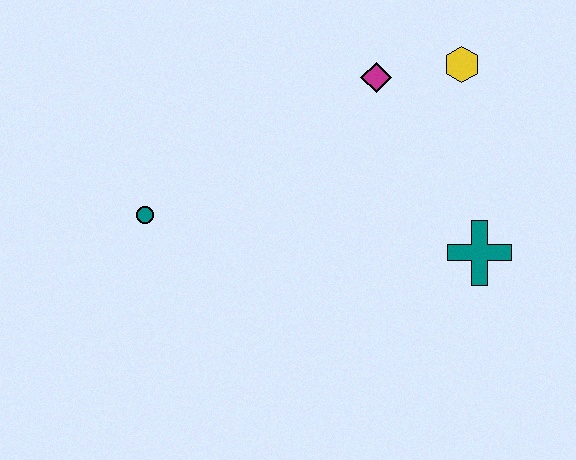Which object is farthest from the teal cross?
The teal circle is farthest from the teal cross.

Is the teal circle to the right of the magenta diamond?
No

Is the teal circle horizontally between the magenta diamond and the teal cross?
No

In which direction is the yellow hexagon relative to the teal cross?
The yellow hexagon is above the teal cross.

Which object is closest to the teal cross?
The yellow hexagon is closest to the teal cross.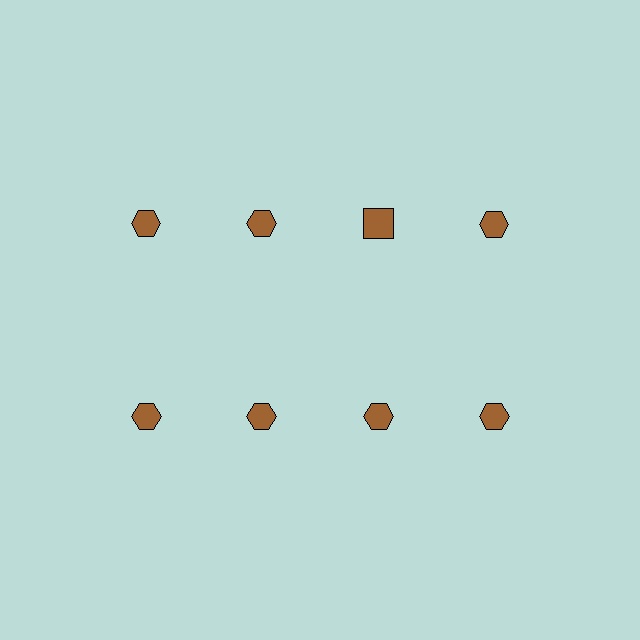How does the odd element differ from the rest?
It has a different shape: square instead of hexagon.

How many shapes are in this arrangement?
There are 8 shapes arranged in a grid pattern.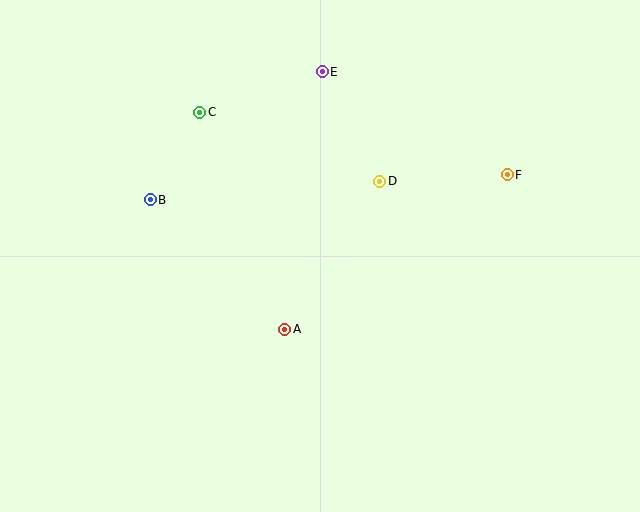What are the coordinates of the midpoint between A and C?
The midpoint between A and C is at (242, 221).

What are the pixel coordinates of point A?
Point A is at (285, 329).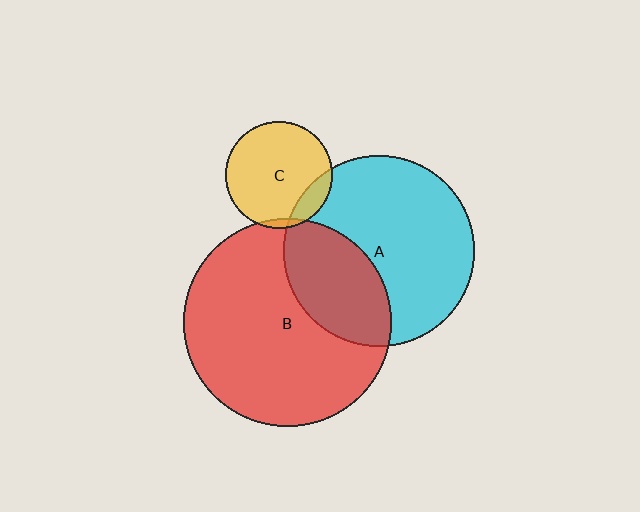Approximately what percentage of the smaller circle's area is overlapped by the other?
Approximately 35%.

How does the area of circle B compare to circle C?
Approximately 3.8 times.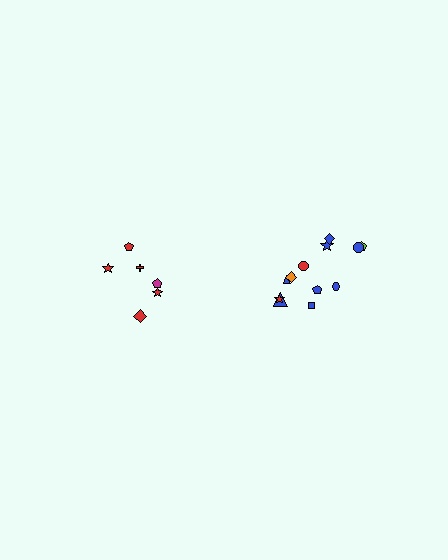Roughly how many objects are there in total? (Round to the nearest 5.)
Roughly 20 objects in total.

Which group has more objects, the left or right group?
The right group.